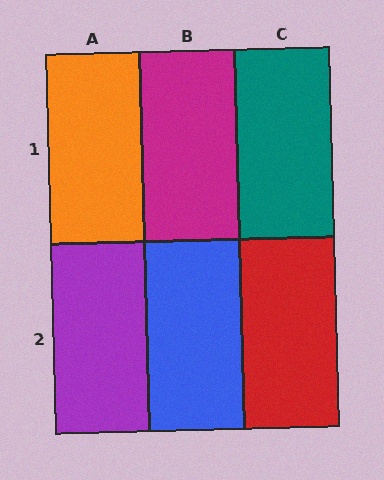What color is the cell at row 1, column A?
Orange.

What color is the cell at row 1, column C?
Teal.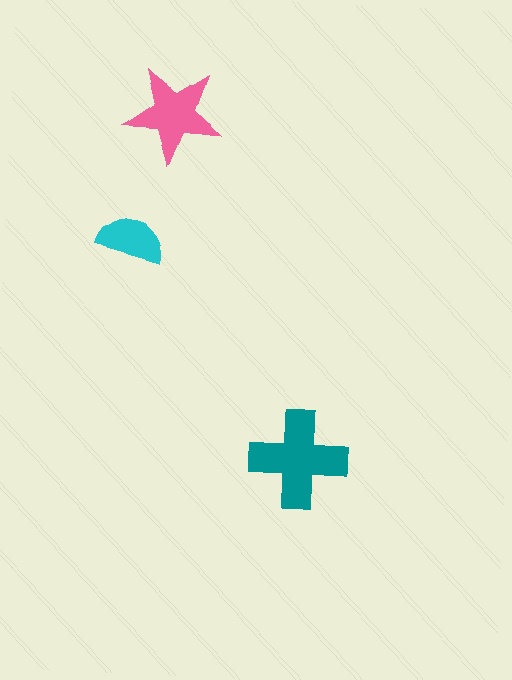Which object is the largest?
The teal cross.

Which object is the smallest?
The cyan semicircle.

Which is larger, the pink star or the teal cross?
The teal cross.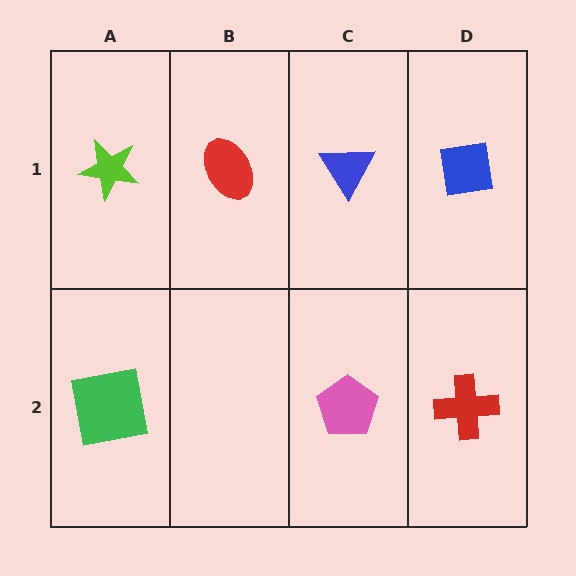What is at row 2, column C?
A pink pentagon.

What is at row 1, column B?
A red ellipse.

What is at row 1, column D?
A blue square.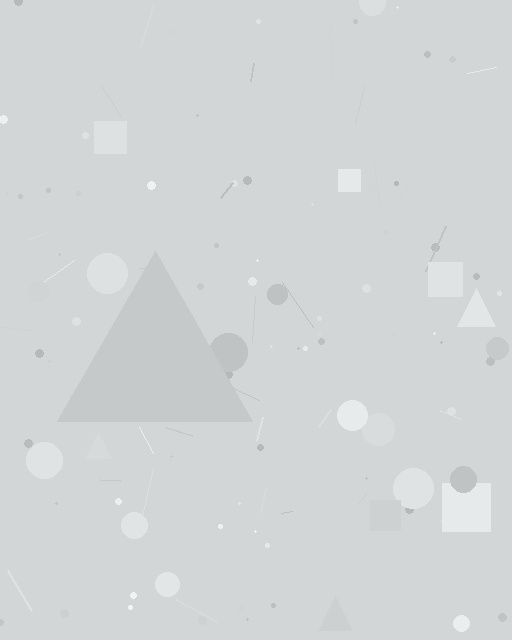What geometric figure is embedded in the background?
A triangle is embedded in the background.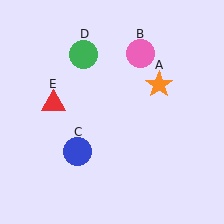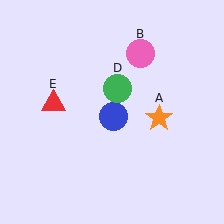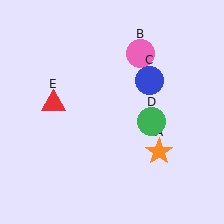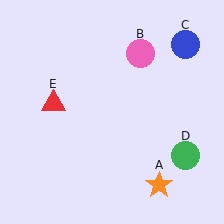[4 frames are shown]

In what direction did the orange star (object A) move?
The orange star (object A) moved down.